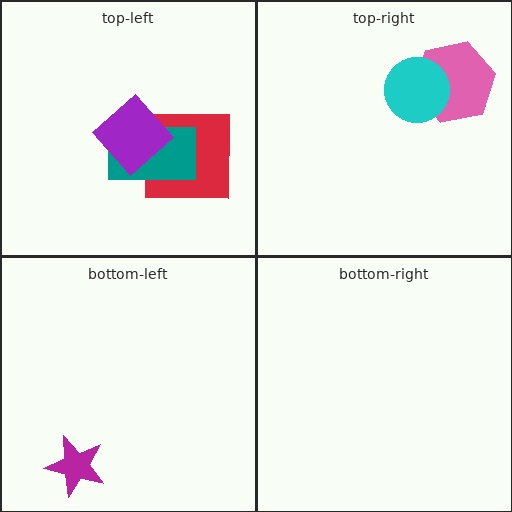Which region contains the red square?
The top-left region.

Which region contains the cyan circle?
The top-right region.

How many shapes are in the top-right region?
2.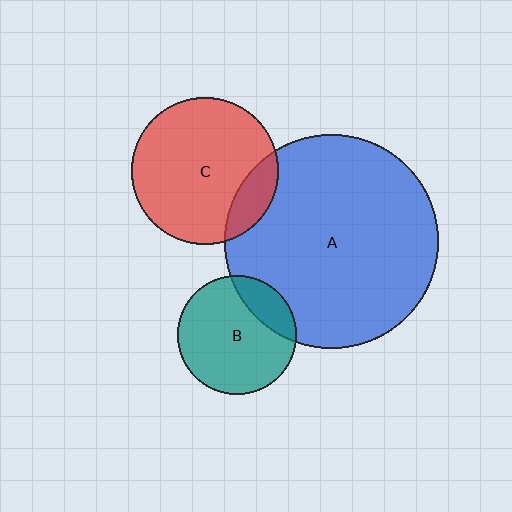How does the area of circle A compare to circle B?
Approximately 3.2 times.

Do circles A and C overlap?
Yes.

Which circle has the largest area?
Circle A (blue).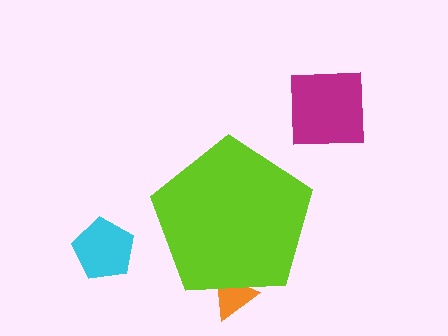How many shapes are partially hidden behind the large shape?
1 shape is partially hidden.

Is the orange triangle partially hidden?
Yes, the orange triangle is partially hidden behind the lime pentagon.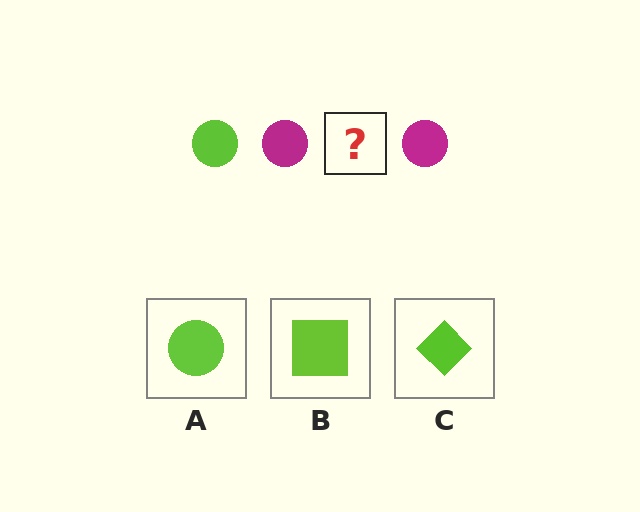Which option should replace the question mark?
Option A.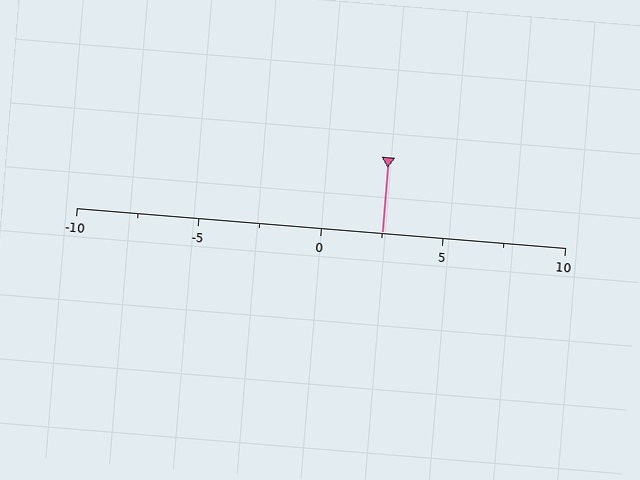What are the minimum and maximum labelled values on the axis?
The axis runs from -10 to 10.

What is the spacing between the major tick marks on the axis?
The major ticks are spaced 5 apart.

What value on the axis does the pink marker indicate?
The marker indicates approximately 2.5.